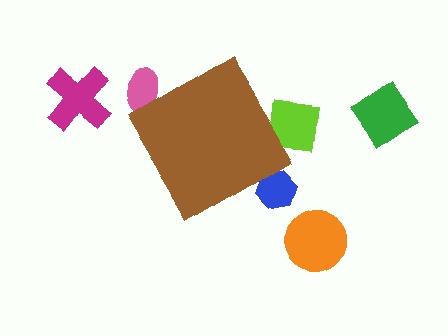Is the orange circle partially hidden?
No, the orange circle is fully visible.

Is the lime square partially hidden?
Yes, the lime square is partially hidden behind the brown diamond.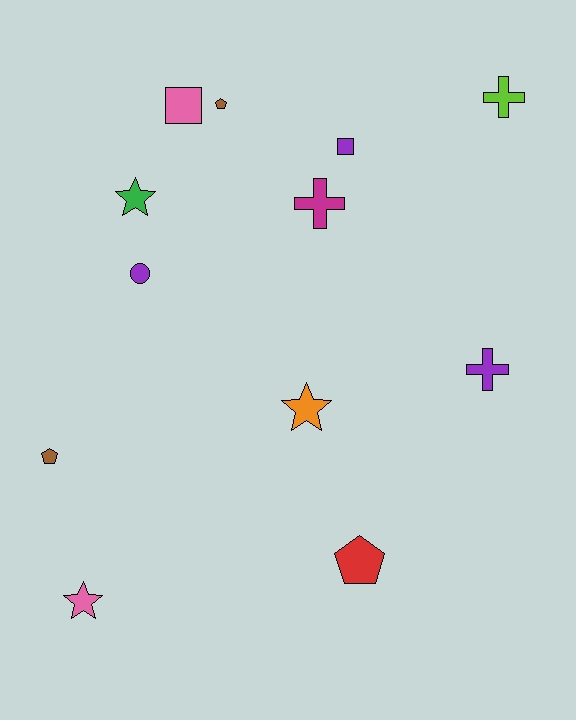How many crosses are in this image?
There are 3 crosses.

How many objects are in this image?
There are 12 objects.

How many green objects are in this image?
There is 1 green object.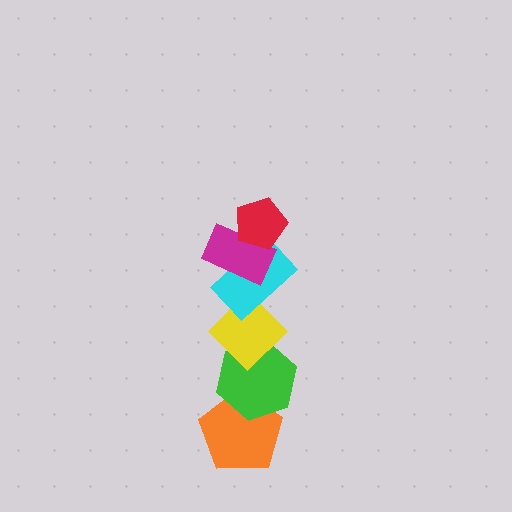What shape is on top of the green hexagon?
The yellow diamond is on top of the green hexagon.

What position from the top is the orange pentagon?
The orange pentagon is 6th from the top.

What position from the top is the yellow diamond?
The yellow diamond is 4th from the top.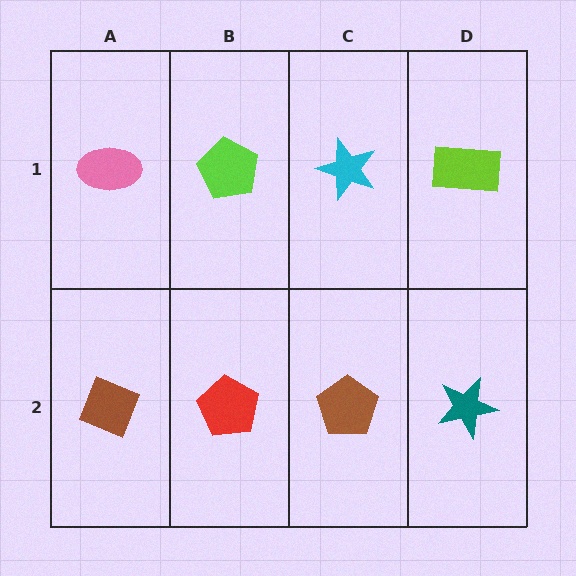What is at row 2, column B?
A red pentagon.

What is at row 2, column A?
A brown diamond.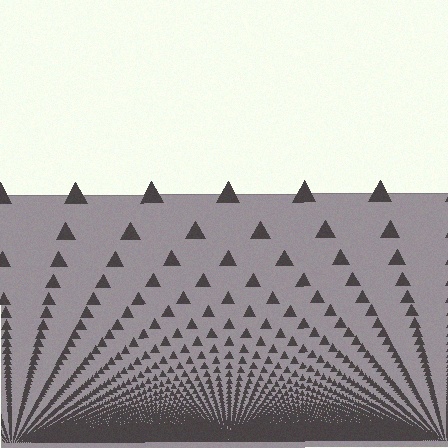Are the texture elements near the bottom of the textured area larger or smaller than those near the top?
Smaller. The gradient is inverted — elements near the bottom are smaller and denser.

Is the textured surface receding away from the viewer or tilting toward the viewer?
The surface appears to tilt toward the viewer. Texture elements get larger and sparser toward the top.